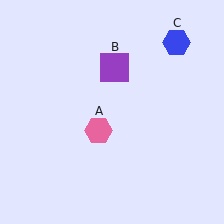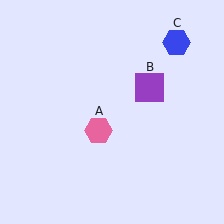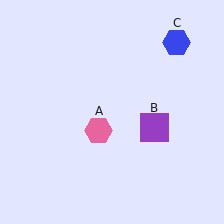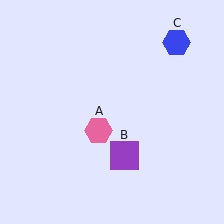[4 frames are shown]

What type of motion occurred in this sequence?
The purple square (object B) rotated clockwise around the center of the scene.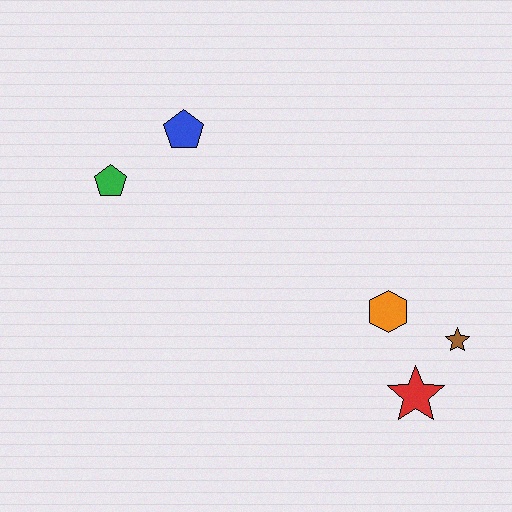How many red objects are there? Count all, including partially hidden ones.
There is 1 red object.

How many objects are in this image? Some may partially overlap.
There are 5 objects.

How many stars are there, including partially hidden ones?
There are 2 stars.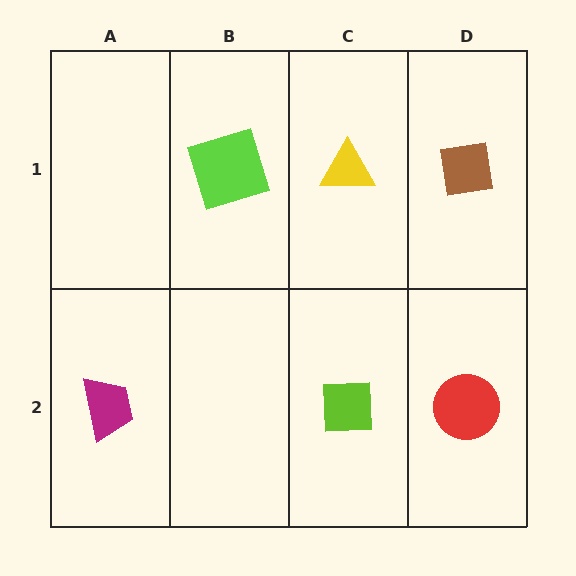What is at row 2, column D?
A red circle.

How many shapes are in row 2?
3 shapes.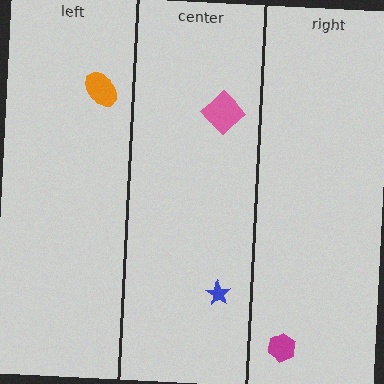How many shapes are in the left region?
1.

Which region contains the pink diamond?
The center region.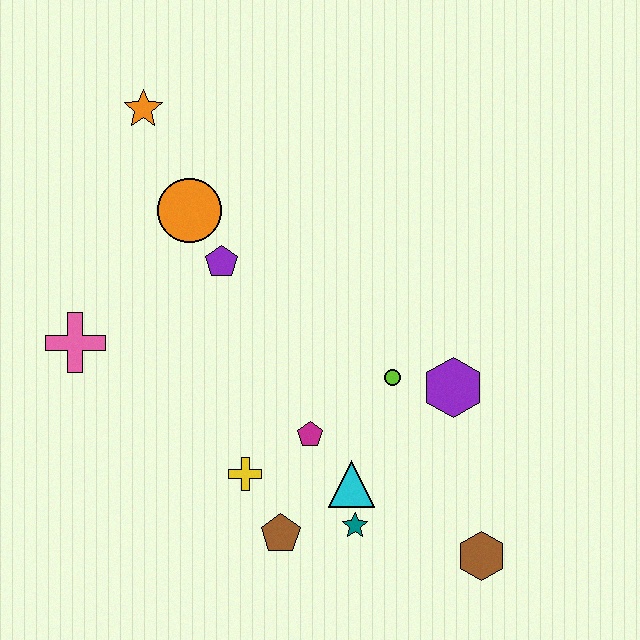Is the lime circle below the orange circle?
Yes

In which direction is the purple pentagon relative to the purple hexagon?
The purple pentagon is to the left of the purple hexagon.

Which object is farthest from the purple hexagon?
The orange star is farthest from the purple hexagon.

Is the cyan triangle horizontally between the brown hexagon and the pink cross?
Yes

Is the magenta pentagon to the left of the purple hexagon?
Yes